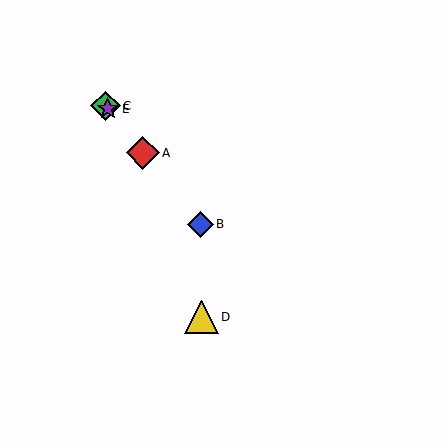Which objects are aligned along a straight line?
Objects A, B, C, E are aligned along a straight line.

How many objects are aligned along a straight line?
4 objects (A, B, C, E) are aligned along a straight line.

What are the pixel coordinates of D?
Object D is at (201, 317).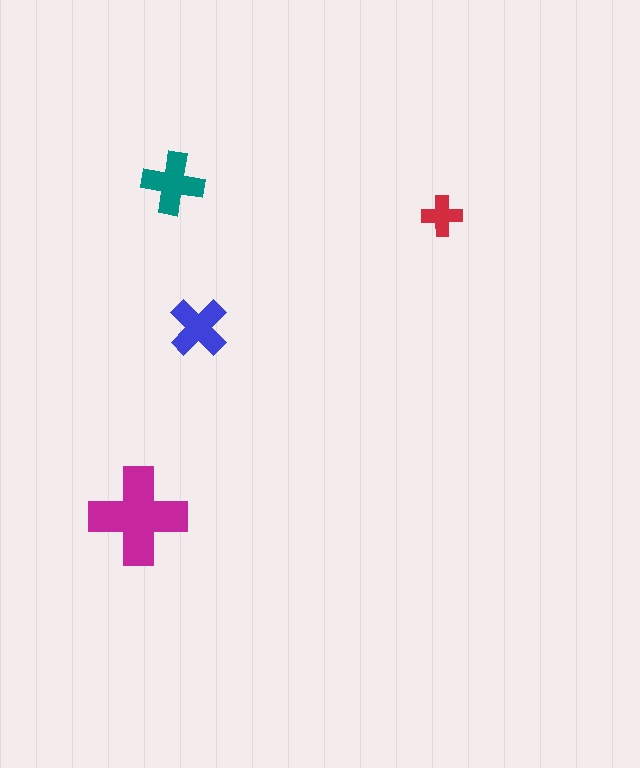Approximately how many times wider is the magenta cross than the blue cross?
About 1.5 times wider.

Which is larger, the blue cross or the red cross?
The blue one.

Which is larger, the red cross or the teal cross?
The teal one.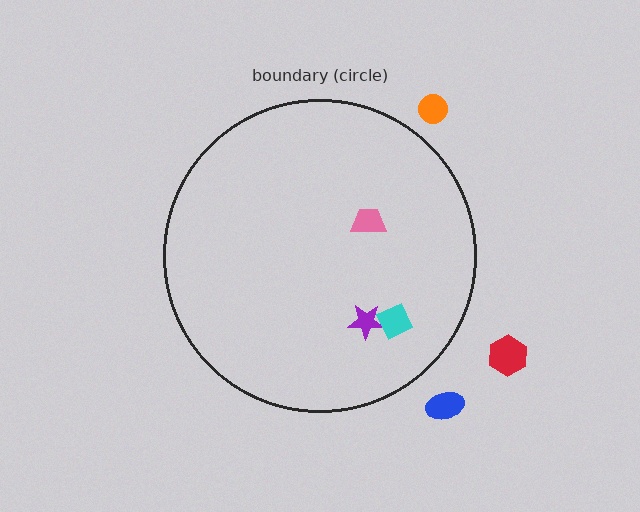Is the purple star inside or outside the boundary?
Inside.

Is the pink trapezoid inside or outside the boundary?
Inside.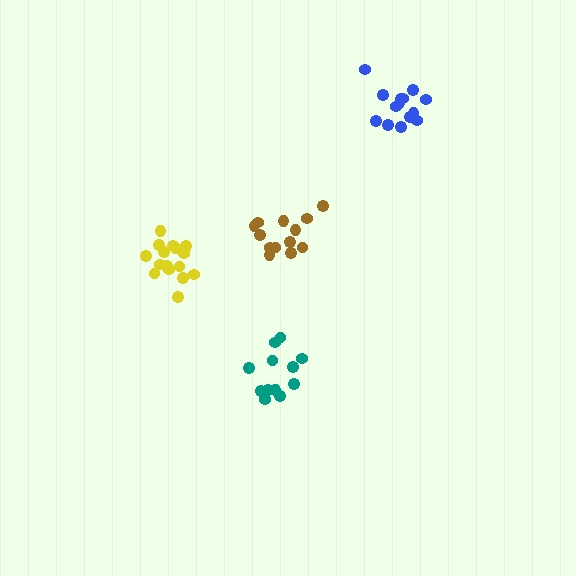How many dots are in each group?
Group 1: 16 dots, Group 2: 13 dots, Group 3: 12 dots, Group 4: 14 dots (55 total).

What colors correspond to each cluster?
The clusters are colored: yellow, brown, teal, blue.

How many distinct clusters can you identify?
There are 4 distinct clusters.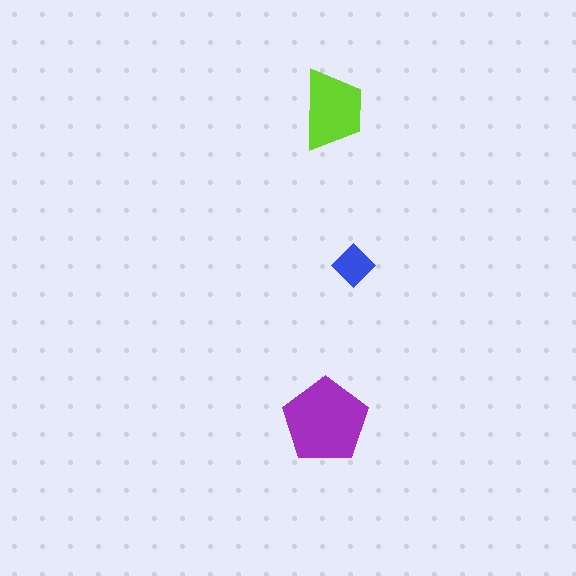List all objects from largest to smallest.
The purple pentagon, the lime trapezoid, the blue diamond.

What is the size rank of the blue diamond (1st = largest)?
3rd.